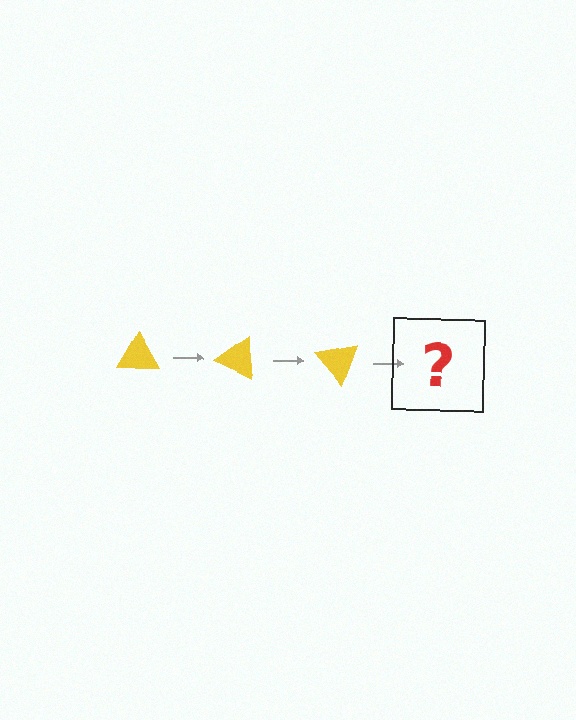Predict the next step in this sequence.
The next step is a yellow triangle rotated 75 degrees.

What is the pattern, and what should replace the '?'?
The pattern is that the triangle rotates 25 degrees each step. The '?' should be a yellow triangle rotated 75 degrees.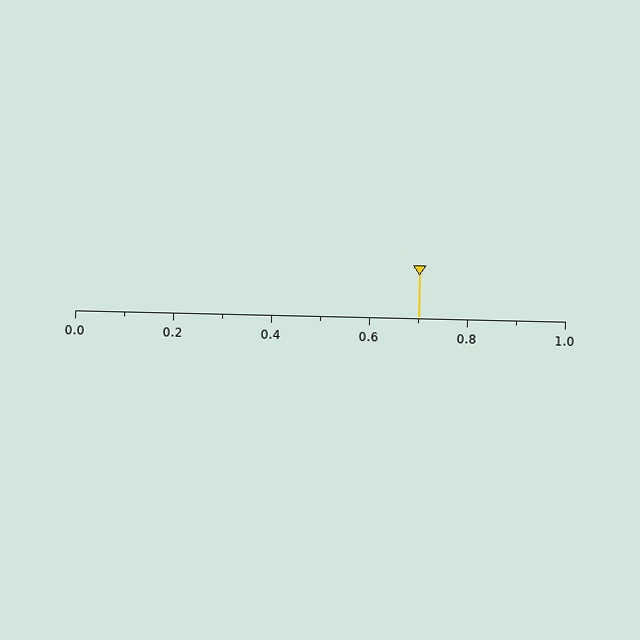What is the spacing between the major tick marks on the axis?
The major ticks are spaced 0.2 apart.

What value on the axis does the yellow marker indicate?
The marker indicates approximately 0.7.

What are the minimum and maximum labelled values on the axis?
The axis runs from 0.0 to 1.0.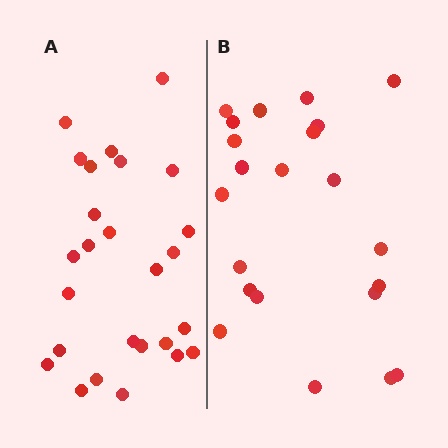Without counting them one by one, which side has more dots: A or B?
Region A (the left region) has more dots.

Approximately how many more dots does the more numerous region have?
Region A has about 4 more dots than region B.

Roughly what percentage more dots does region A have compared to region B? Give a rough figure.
About 20% more.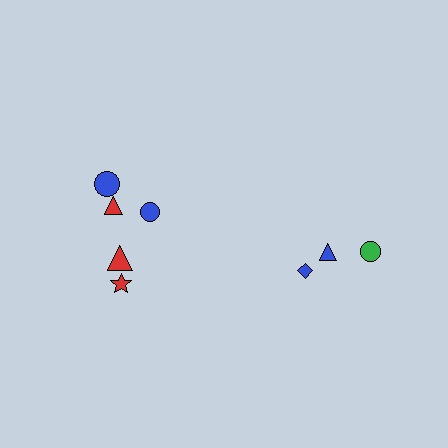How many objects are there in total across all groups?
There are 8 objects.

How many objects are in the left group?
There are 5 objects.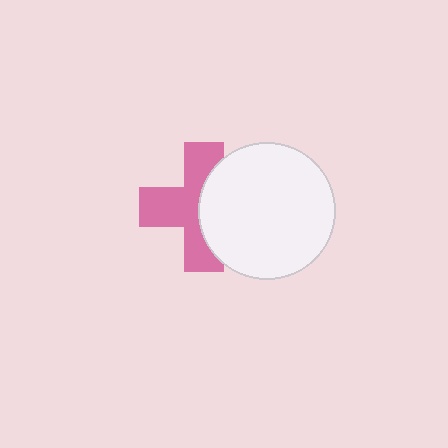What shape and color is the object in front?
The object in front is a white circle.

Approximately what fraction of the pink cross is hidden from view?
Roughly 42% of the pink cross is hidden behind the white circle.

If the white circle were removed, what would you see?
You would see the complete pink cross.